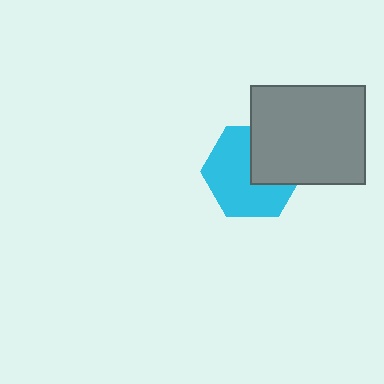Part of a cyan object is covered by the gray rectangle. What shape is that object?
It is a hexagon.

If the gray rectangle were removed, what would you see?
You would see the complete cyan hexagon.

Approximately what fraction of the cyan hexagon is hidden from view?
Roughly 37% of the cyan hexagon is hidden behind the gray rectangle.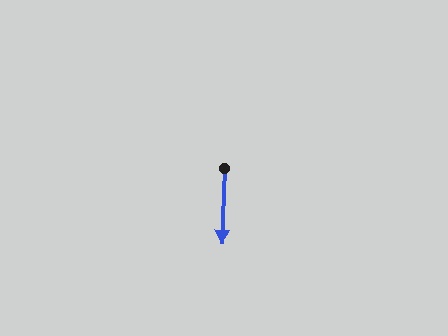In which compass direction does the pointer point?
South.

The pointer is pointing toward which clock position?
Roughly 6 o'clock.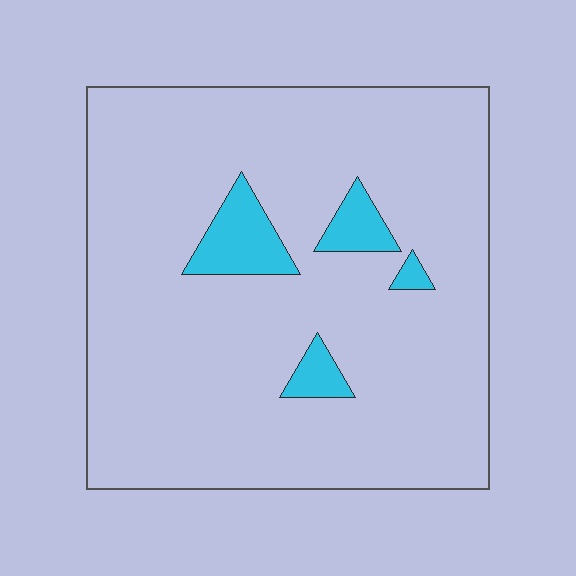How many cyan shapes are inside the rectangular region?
4.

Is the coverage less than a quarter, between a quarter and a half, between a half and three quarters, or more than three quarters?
Less than a quarter.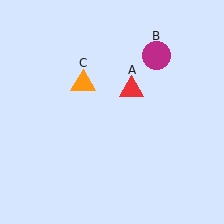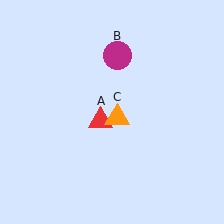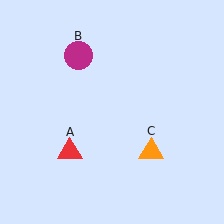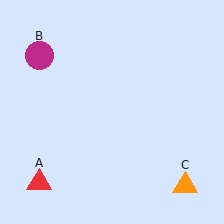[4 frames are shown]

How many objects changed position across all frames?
3 objects changed position: red triangle (object A), magenta circle (object B), orange triangle (object C).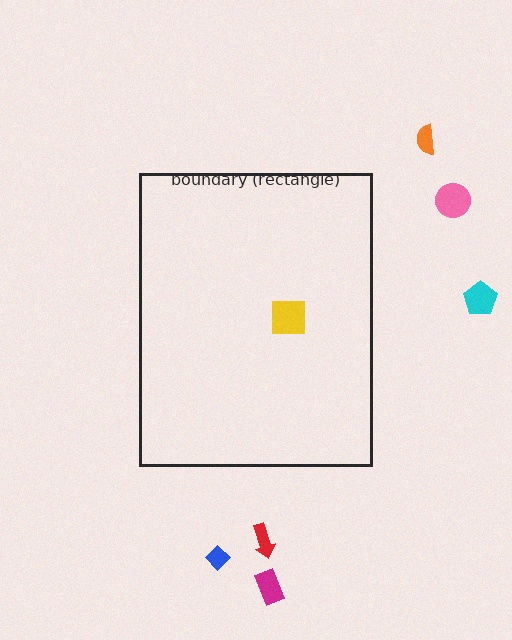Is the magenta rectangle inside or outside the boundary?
Outside.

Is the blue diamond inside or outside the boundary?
Outside.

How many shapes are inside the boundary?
1 inside, 6 outside.